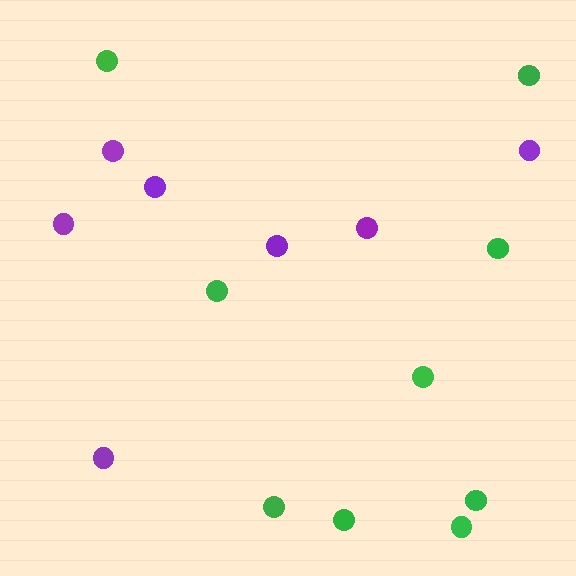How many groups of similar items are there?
There are 2 groups: one group of green circles (9) and one group of purple circles (7).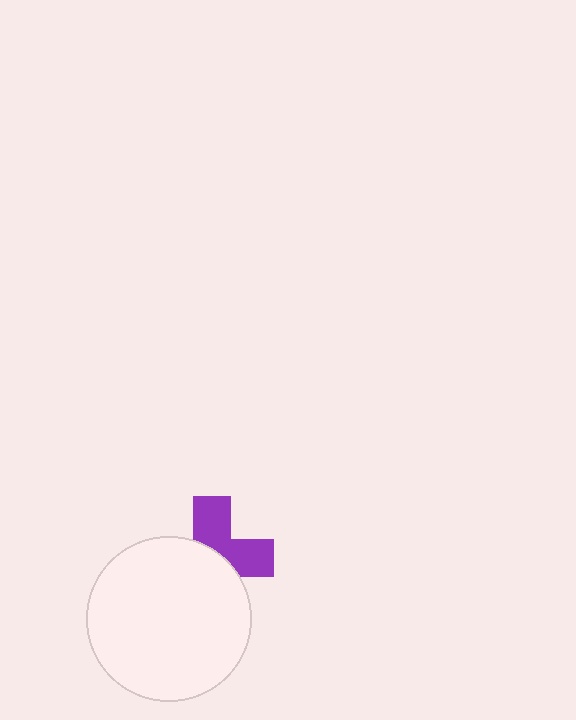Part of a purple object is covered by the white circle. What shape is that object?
It is a cross.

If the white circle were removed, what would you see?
You would see the complete purple cross.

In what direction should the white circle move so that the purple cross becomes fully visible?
The white circle should move down. That is the shortest direction to clear the overlap and leave the purple cross fully visible.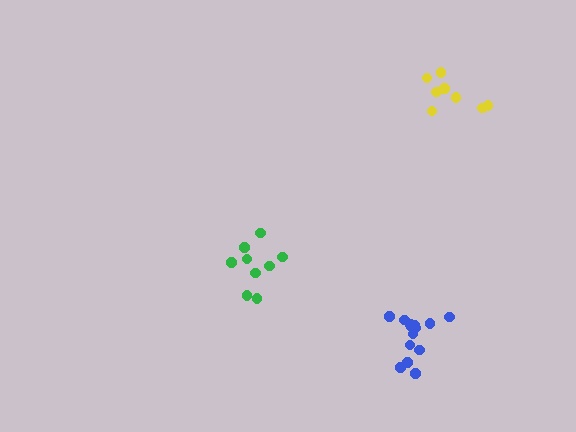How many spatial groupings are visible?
There are 3 spatial groupings.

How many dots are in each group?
Group 1: 8 dots, Group 2: 14 dots, Group 3: 9 dots (31 total).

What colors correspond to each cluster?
The clusters are colored: yellow, blue, green.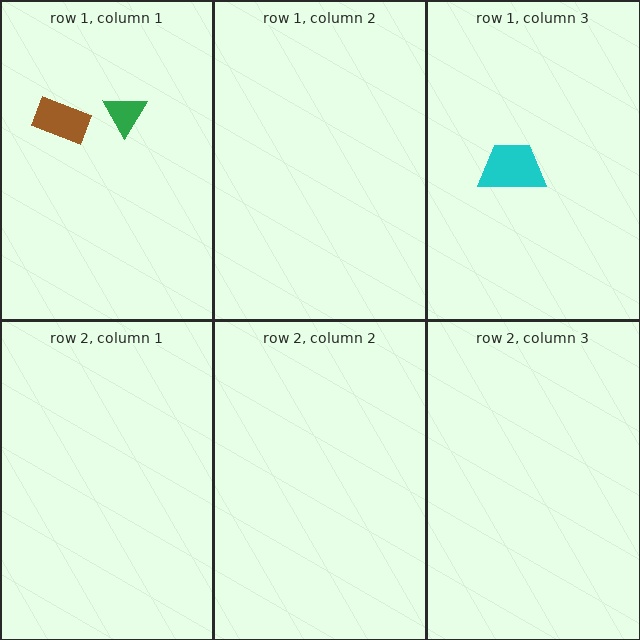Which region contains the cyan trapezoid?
The row 1, column 3 region.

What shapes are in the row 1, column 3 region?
The cyan trapezoid.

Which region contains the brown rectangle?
The row 1, column 1 region.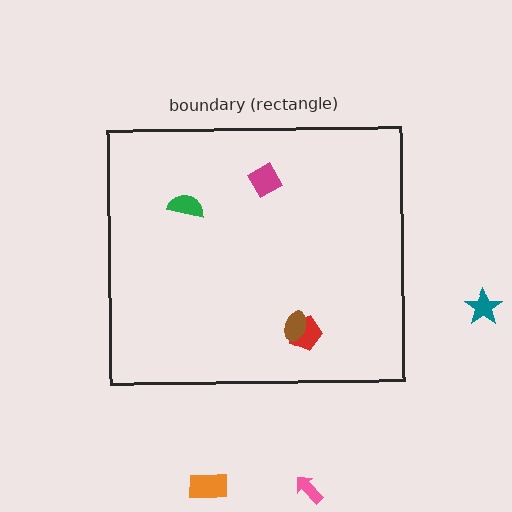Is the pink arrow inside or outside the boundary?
Outside.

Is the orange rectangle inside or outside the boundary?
Outside.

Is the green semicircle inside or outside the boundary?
Inside.